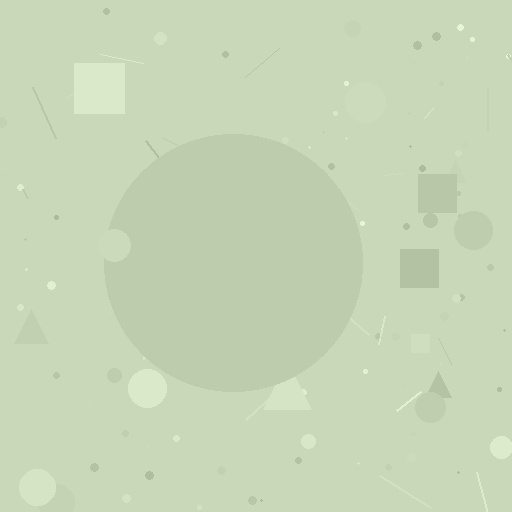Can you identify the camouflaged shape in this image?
The camouflaged shape is a circle.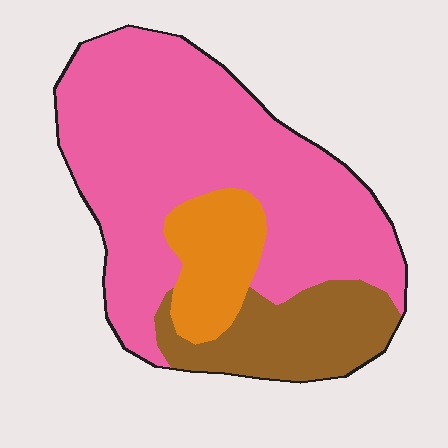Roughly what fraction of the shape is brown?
Brown takes up about one fifth (1/5) of the shape.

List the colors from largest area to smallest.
From largest to smallest: pink, brown, orange.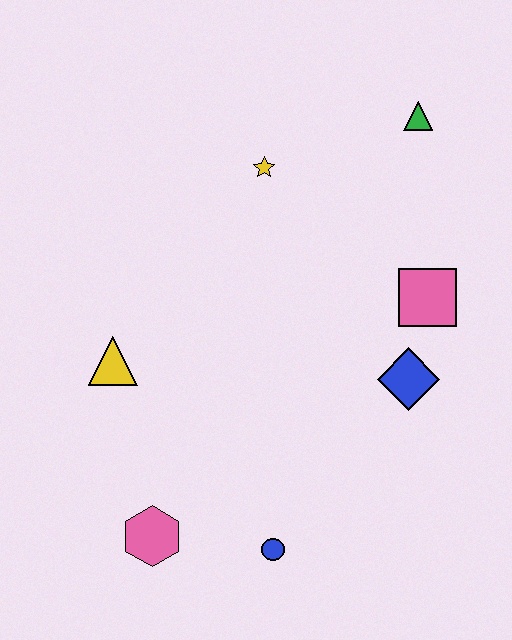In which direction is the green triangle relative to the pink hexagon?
The green triangle is above the pink hexagon.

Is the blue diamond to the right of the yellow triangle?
Yes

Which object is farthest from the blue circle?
The green triangle is farthest from the blue circle.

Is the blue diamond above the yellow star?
No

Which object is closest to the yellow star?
The green triangle is closest to the yellow star.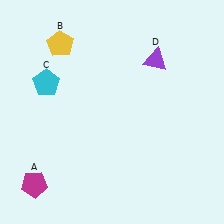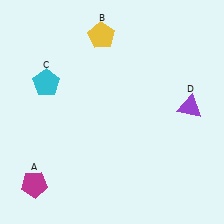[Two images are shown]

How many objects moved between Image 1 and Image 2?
2 objects moved between the two images.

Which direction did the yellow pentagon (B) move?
The yellow pentagon (B) moved right.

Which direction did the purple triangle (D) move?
The purple triangle (D) moved down.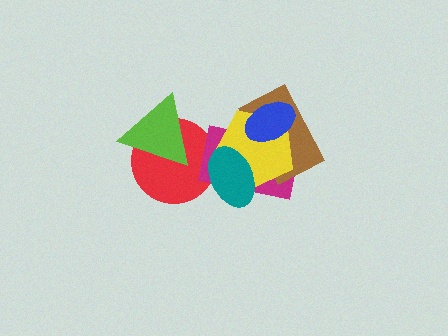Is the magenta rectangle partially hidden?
Yes, it is partially covered by another shape.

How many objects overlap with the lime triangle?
1 object overlaps with the lime triangle.